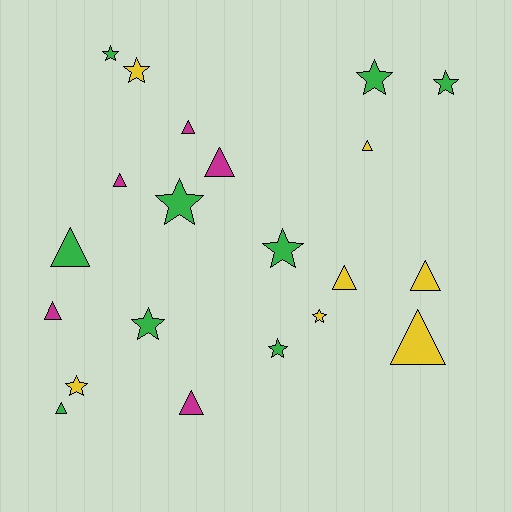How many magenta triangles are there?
There are 5 magenta triangles.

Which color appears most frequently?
Green, with 9 objects.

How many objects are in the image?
There are 21 objects.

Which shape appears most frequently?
Triangle, with 11 objects.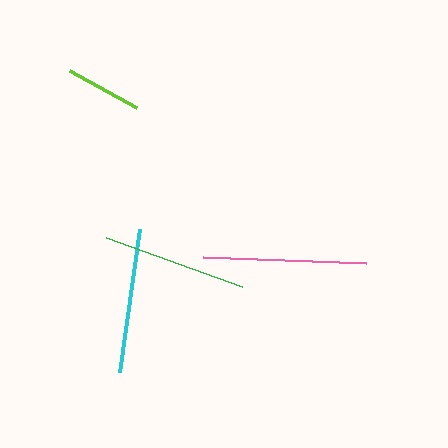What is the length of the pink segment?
The pink segment is approximately 163 pixels long.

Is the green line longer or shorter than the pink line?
The pink line is longer than the green line.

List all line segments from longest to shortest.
From longest to shortest: pink, green, cyan, lime.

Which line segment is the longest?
The pink line is the longest at approximately 163 pixels.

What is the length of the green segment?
The green segment is approximately 144 pixels long.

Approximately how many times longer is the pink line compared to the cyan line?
The pink line is approximately 1.1 times the length of the cyan line.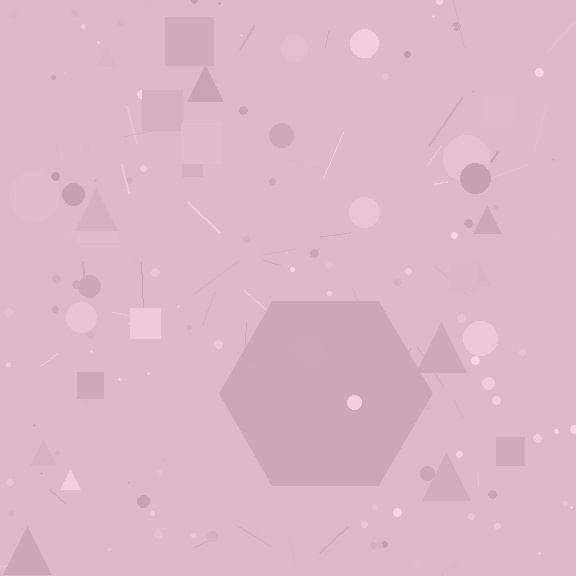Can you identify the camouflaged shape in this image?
The camouflaged shape is a hexagon.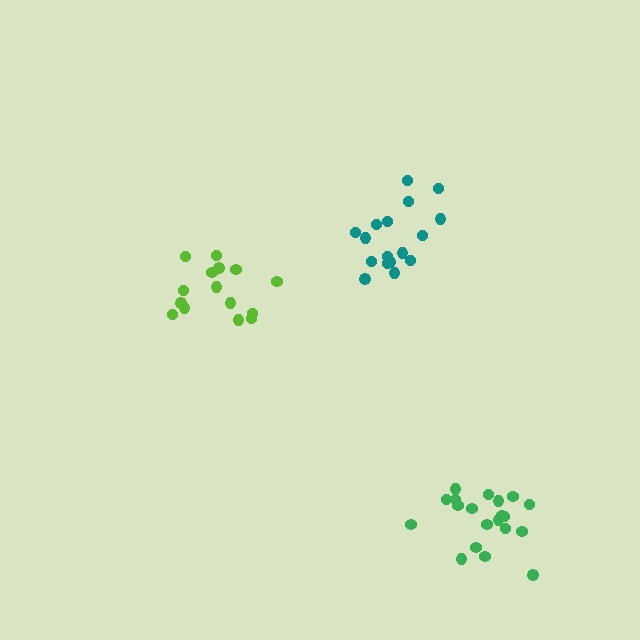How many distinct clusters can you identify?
There are 3 distinct clusters.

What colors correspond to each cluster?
The clusters are colored: green, lime, teal.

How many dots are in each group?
Group 1: 20 dots, Group 2: 15 dots, Group 3: 17 dots (52 total).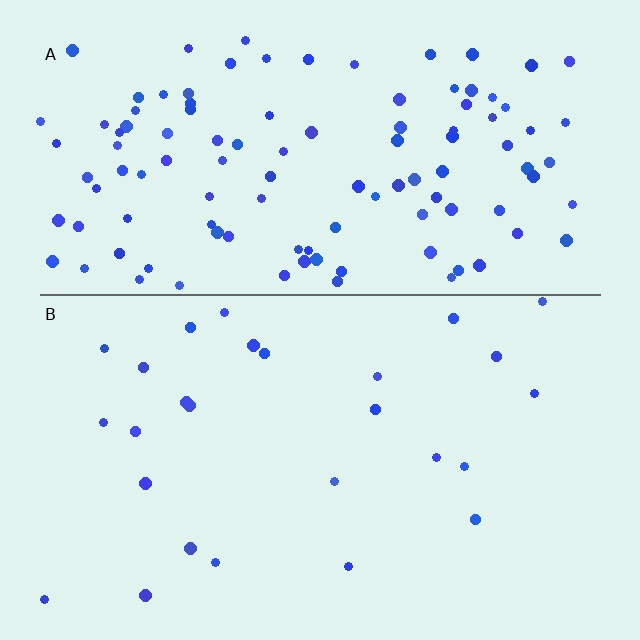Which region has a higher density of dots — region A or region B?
A (the top).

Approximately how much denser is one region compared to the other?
Approximately 4.2× — region A over region B.